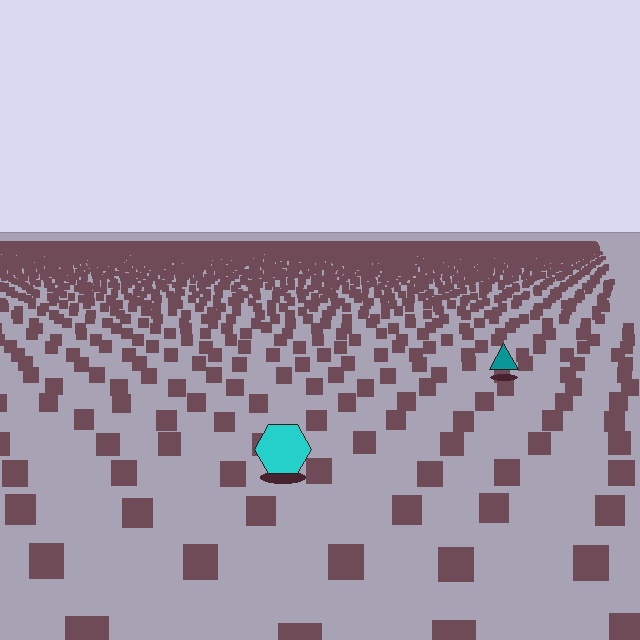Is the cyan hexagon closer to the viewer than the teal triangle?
Yes. The cyan hexagon is closer — you can tell from the texture gradient: the ground texture is coarser near it.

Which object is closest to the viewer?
The cyan hexagon is closest. The texture marks near it are larger and more spread out.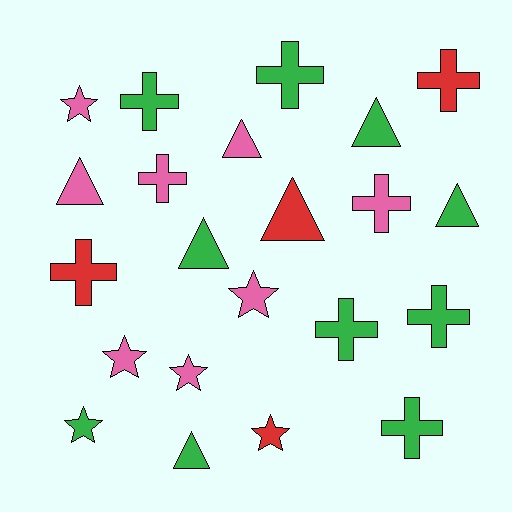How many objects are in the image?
There are 22 objects.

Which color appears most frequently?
Green, with 10 objects.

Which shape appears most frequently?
Cross, with 9 objects.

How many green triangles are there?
There are 4 green triangles.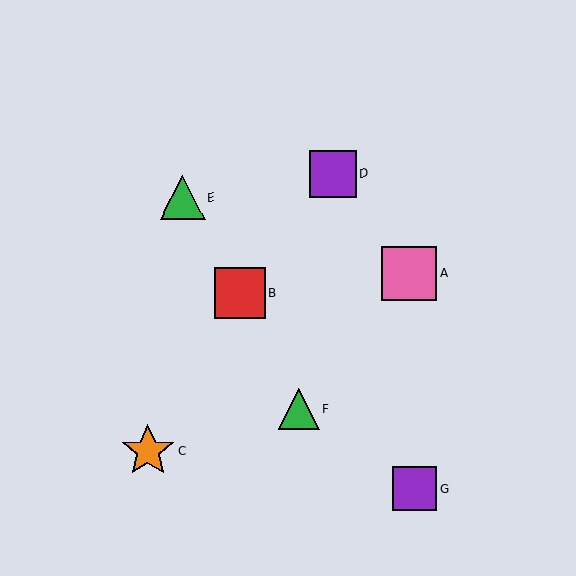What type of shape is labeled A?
Shape A is a pink square.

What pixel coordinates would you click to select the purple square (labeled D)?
Click at (333, 174) to select the purple square D.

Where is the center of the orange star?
The center of the orange star is at (148, 451).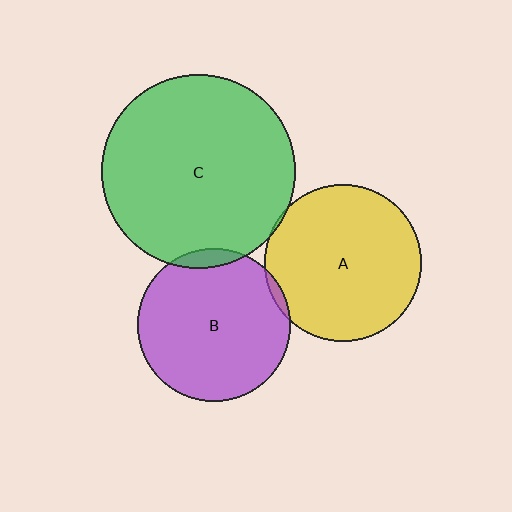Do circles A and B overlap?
Yes.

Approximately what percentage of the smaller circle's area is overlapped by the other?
Approximately 5%.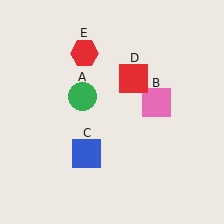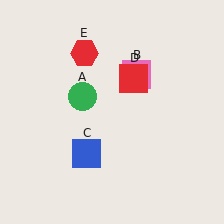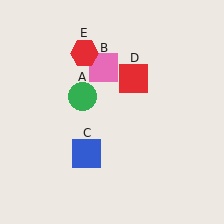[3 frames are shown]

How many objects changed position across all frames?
1 object changed position: pink square (object B).